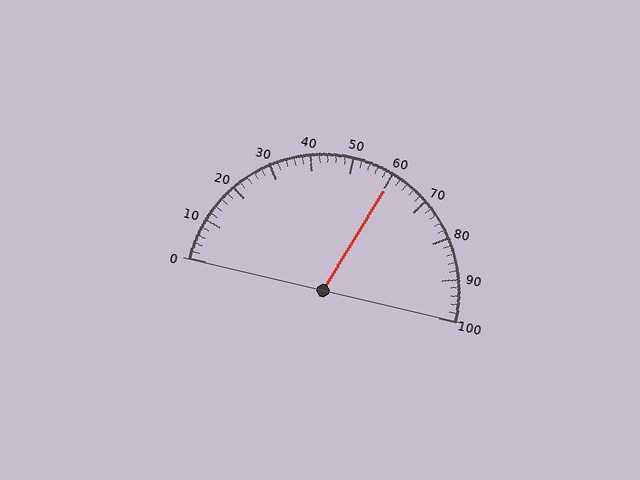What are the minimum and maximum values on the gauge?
The gauge ranges from 0 to 100.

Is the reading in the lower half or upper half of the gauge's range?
The reading is in the upper half of the range (0 to 100).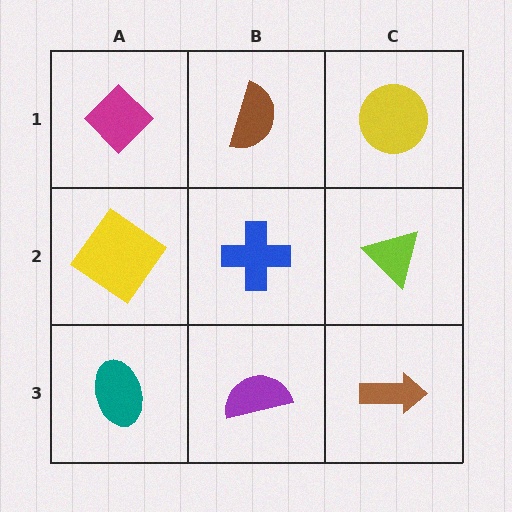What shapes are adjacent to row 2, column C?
A yellow circle (row 1, column C), a brown arrow (row 3, column C), a blue cross (row 2, column B).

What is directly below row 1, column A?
A yellow diamond.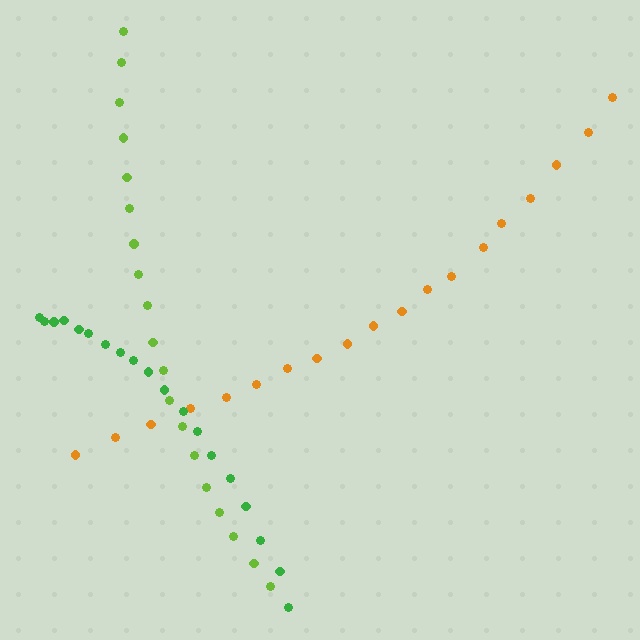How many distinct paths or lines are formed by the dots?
There are 3 distinct paths.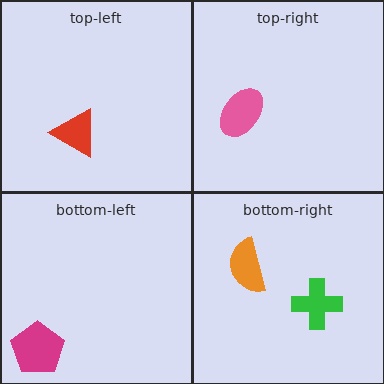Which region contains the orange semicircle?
The bottom-right region.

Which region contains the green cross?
The bottom-right region.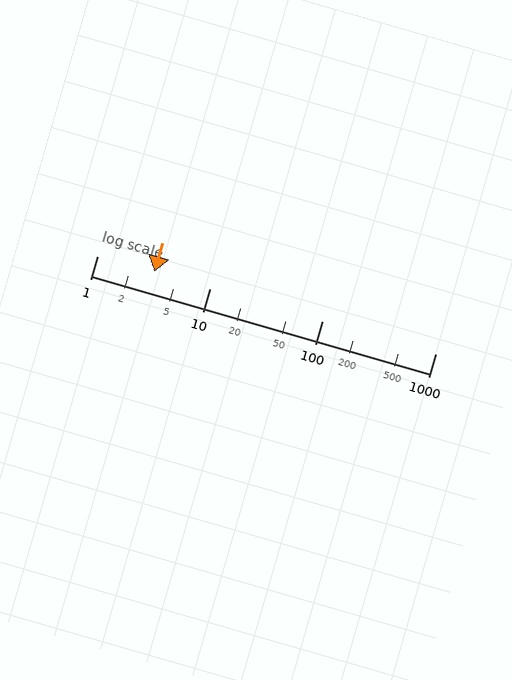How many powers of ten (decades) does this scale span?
The scale spans 3 decades, from 1 to 1000.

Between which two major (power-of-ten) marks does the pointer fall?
The pointer is between 1 and 10.